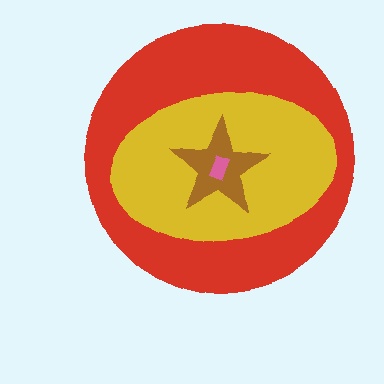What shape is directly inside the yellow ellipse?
The brown star.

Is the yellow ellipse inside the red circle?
Yes.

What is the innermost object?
The pink rectangle.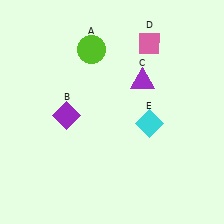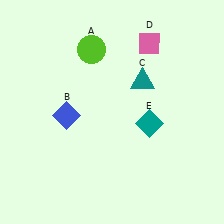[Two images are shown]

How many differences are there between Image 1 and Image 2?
There are 3 differences between the two images.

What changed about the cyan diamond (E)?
In Image 1, E is cyan. In Image 2, it changed to teal.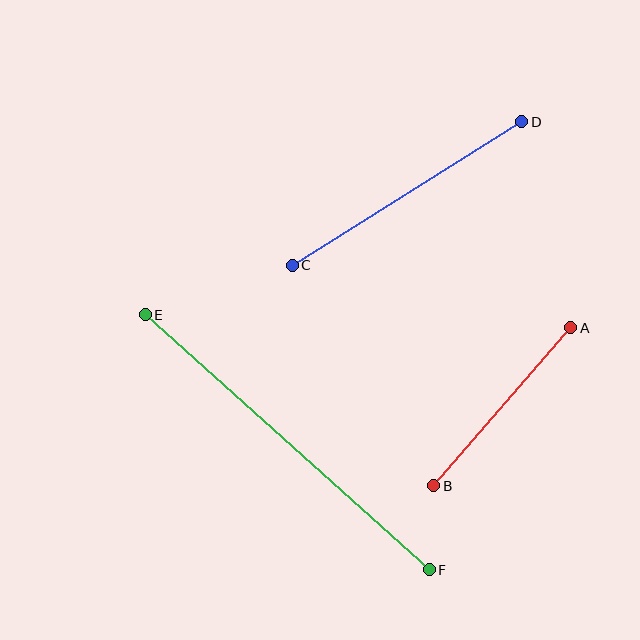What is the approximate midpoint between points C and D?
The midpoint is at approximately (407, 193) pixels.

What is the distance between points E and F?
The distance is approximately 381 pixels.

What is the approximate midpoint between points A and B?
The midpoint is at approximately (502, 407) pixels.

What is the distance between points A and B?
The distance is approximately 209 pixels.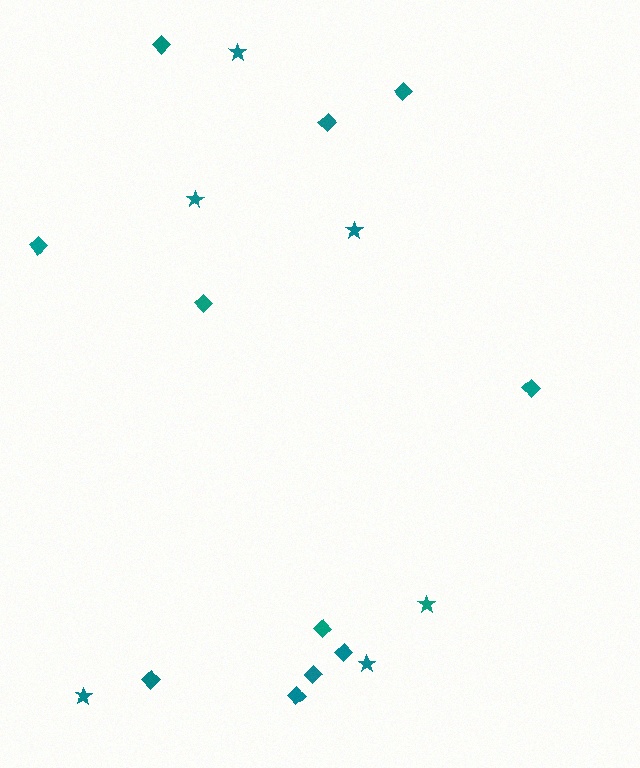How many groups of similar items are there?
There are 2 groups: one group of diamonds (11) and one group of stars (6).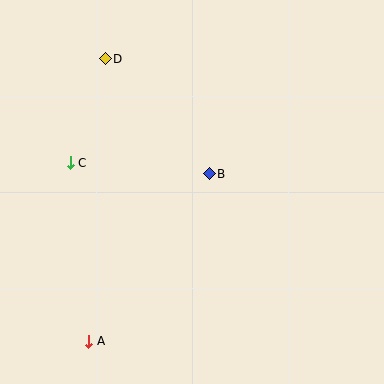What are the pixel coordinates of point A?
Point A is at (89, 341).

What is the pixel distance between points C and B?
The distance between C and B is 139 pixels.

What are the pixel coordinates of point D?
Point D is at (105, 59).